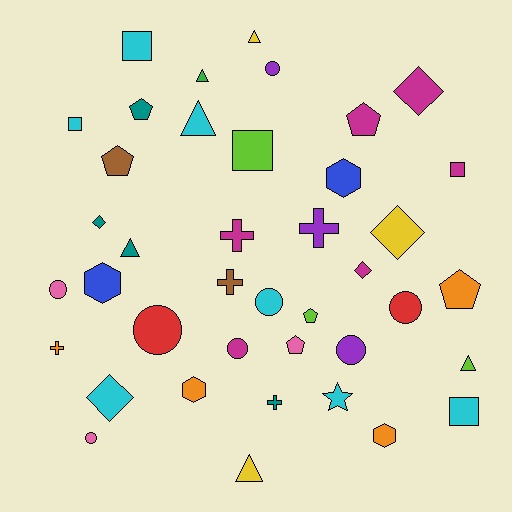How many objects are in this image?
There are 40 objects.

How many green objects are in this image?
There is 1 green object.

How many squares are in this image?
There are 5 squares.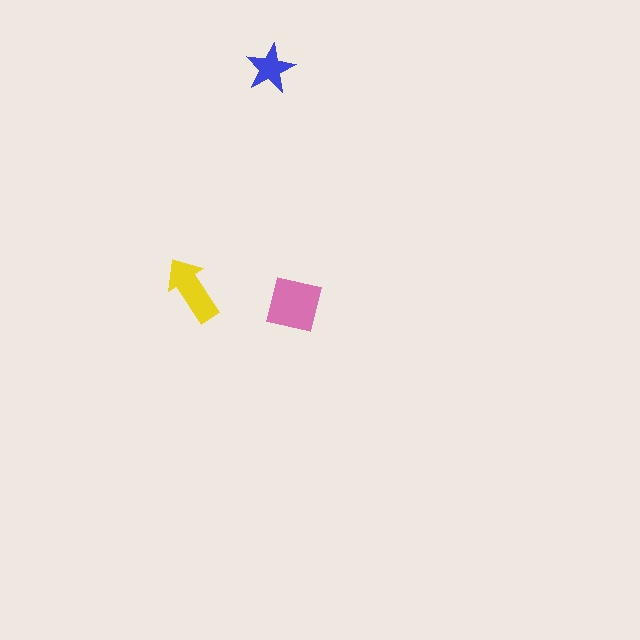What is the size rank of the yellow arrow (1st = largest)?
2nd.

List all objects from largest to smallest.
The pink square, the yellow arrow, the blue star.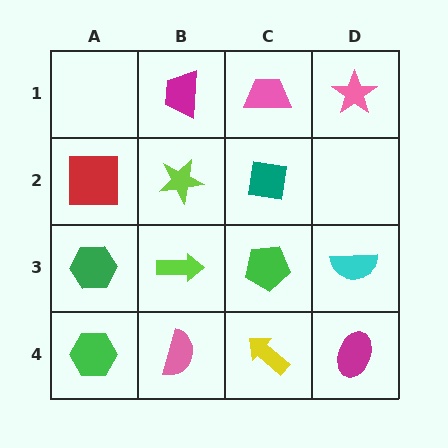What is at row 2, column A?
A red square.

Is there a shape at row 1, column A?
No, that cell is empty.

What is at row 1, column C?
A pink trapezoid.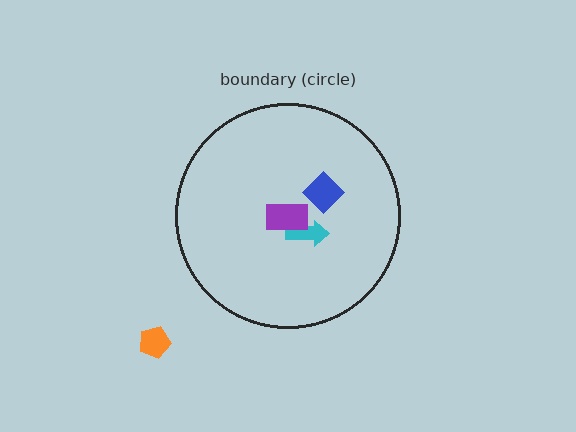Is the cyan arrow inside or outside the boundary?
Inside.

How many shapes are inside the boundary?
3 inside, 1 outside.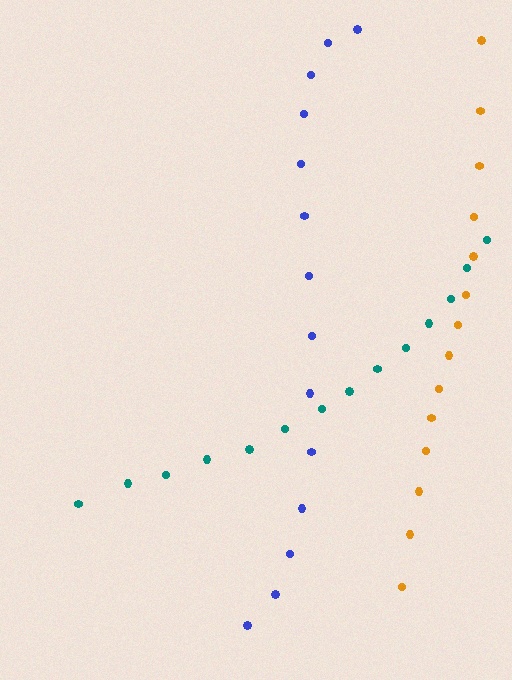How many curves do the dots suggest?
There are 3 distinct paths.